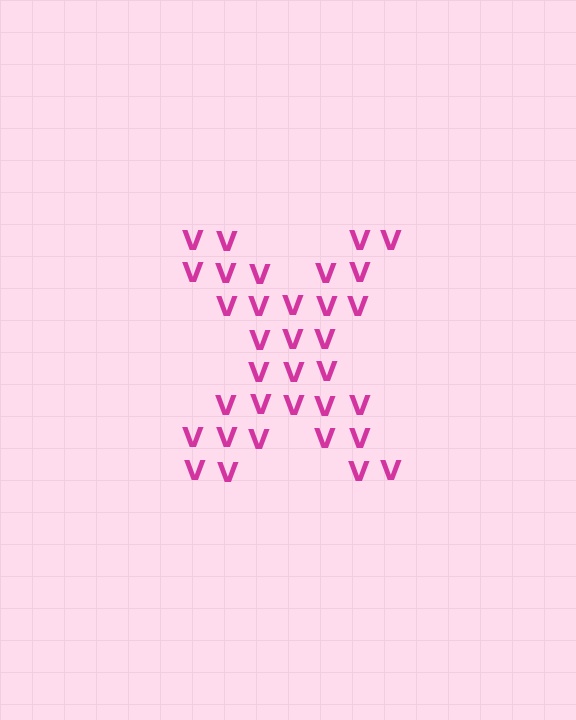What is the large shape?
The large shape is the letter X.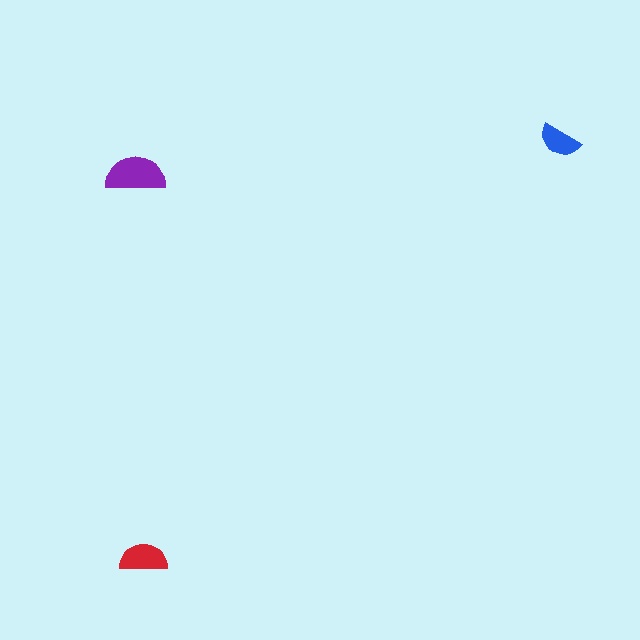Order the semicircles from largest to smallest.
the purple one, the red one, the blue one.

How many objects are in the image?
There are 3 objects in the image.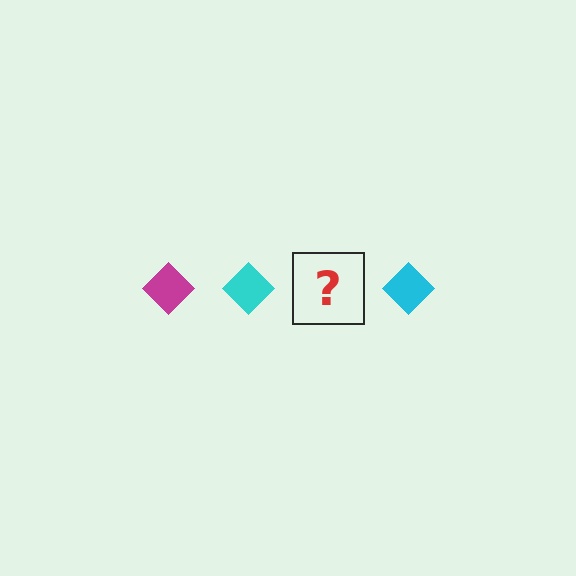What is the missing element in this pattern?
The missing element is a magenta diamond.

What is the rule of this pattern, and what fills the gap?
The rule is that the pattern cycles through magenta, cyan diamonds. The gap should be filled with a magenta diamond.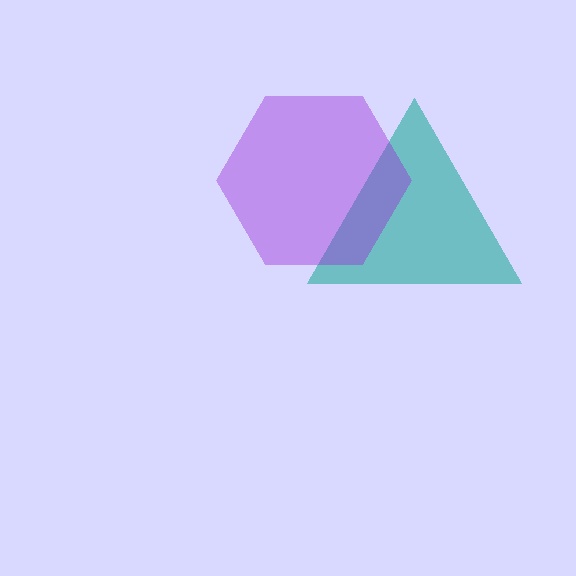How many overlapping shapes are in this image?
There are 2 overlapping shapes in the image.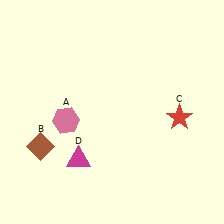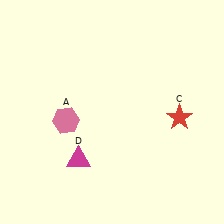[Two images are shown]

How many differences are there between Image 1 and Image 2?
There is 1 difference between the two images.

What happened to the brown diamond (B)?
The brown diamond (B) was removed in Image 2. It was in the bottom-left area of Image 1.